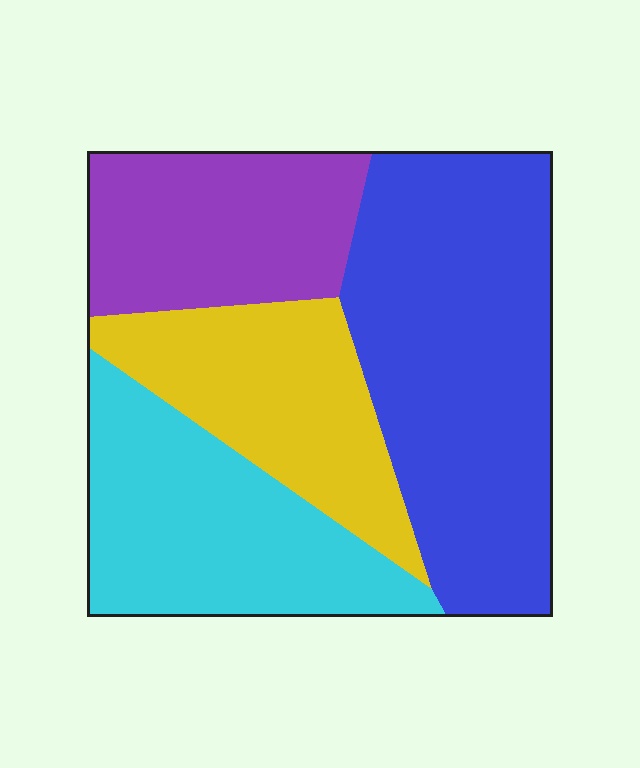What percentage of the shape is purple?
Purple takes up about one fifth (1/5) of the shape.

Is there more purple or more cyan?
Cyan.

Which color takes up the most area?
Blue, at roughly 35%.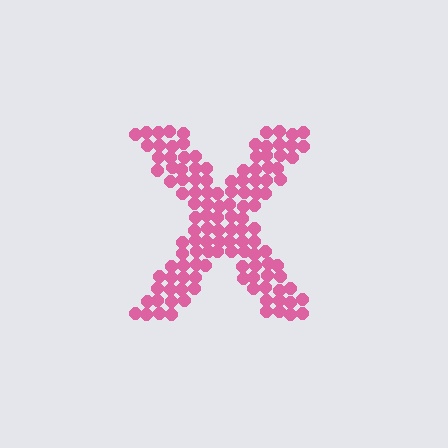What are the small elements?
The small elements are circles.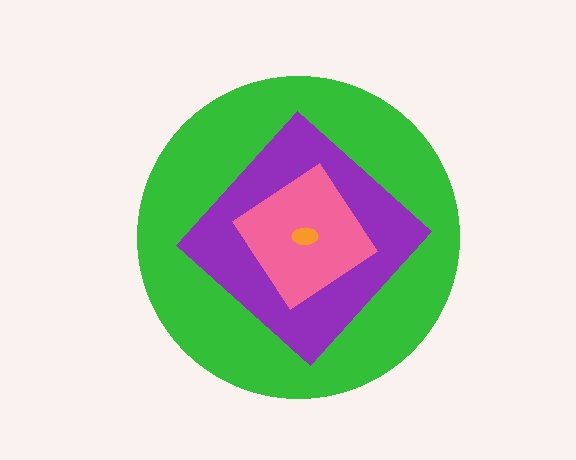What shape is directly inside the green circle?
The purple diamond.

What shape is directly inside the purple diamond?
The pink diamond.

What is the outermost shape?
The green circle.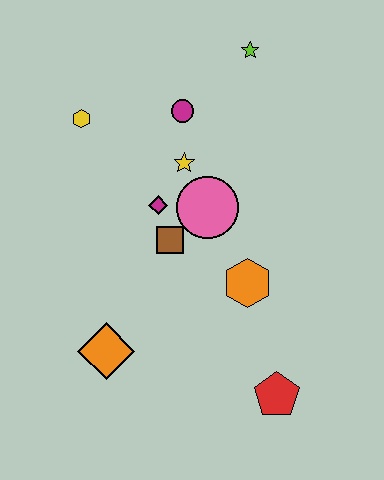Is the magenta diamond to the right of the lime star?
No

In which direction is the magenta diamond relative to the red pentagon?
The magenta diamond is above the red pentagon.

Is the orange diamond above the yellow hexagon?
No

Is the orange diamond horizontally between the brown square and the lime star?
No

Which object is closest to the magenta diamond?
The brown square is closest to the magenta diamond.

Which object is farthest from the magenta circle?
The red pentagon is farthest from the magenta circle.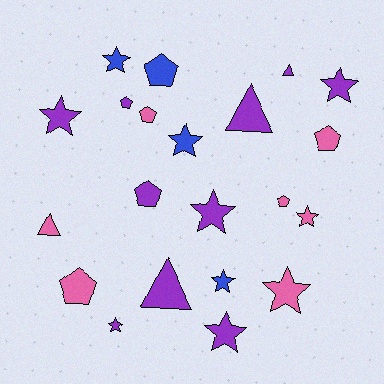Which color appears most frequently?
Purple, with 10 objects.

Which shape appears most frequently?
Star, with 10 objects.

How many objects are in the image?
There are 21 objects.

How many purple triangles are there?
There are 3 purple triangles.